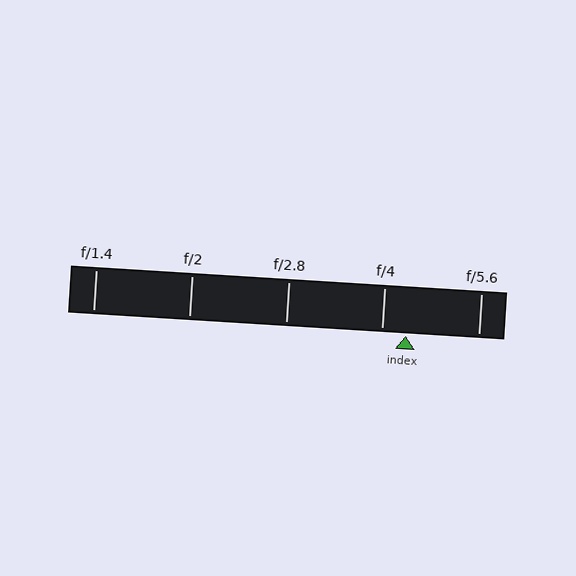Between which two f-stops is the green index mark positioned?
The index mark is between f/4 and f/5.6.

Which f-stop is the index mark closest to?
The index mark is closest to f/4.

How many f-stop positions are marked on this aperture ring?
There are 5 f-stop positions marked.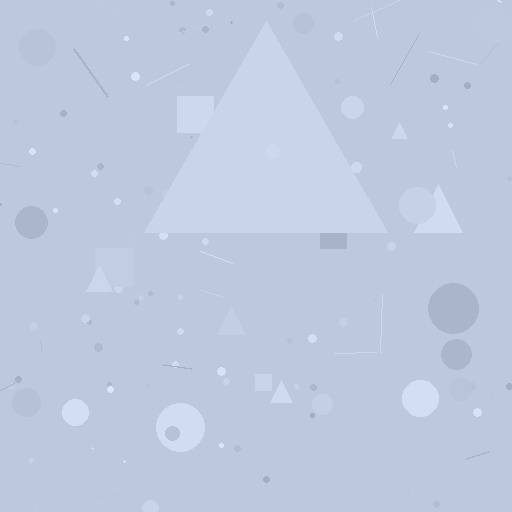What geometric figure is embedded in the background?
A triangle is embedded in the background.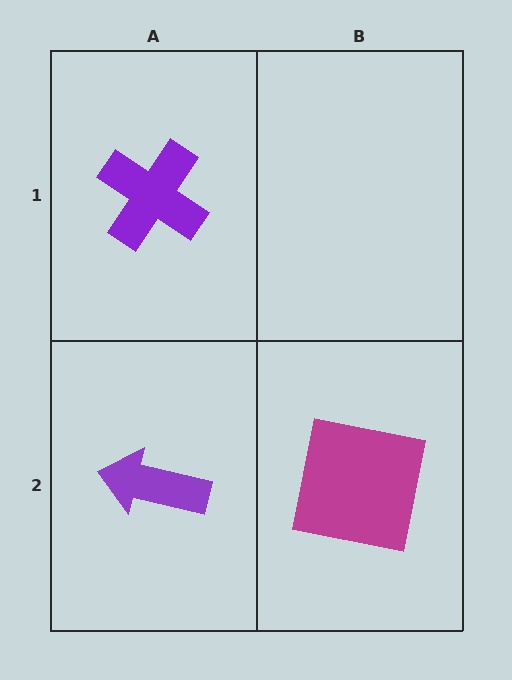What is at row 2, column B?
A magenta square.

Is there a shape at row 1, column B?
No, that cell is empty.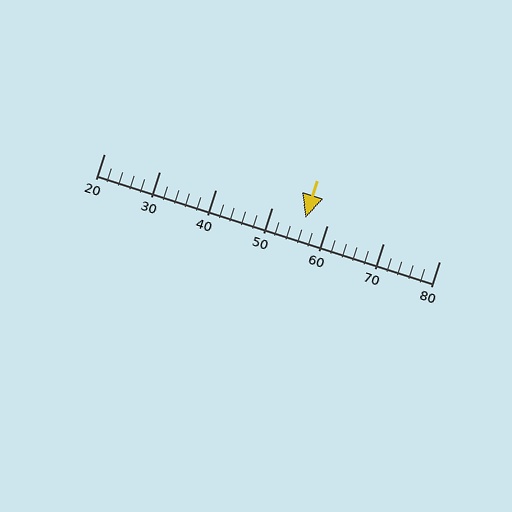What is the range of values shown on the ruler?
The ruler shows values from 20 to 80.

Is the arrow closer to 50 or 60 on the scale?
The arrow is closer to 60.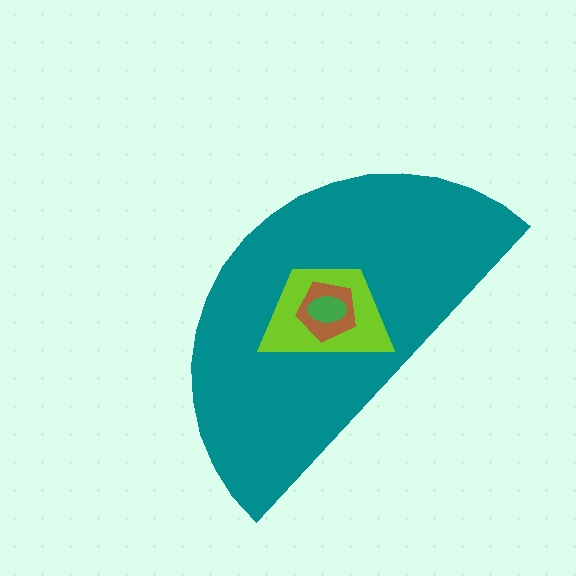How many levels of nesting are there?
4.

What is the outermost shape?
The teal semicircle.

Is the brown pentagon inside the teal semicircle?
Yes.